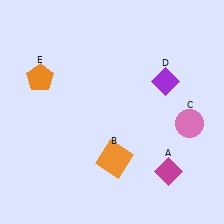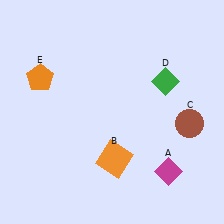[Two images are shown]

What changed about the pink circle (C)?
In Image 1, C is pink. In Image 2, it changed to brown.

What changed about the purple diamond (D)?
In Image 1, D is purple. In Image 2, it changed to green.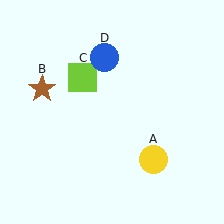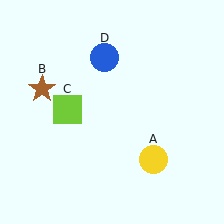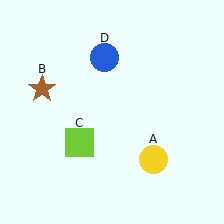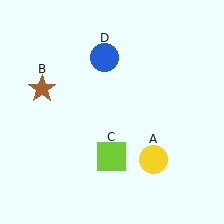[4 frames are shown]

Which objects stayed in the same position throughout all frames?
Yellow circle (object A) and brown star (object B) and blue circle (object D) remained stationary.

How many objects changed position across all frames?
1 object changed position: lime square (object C).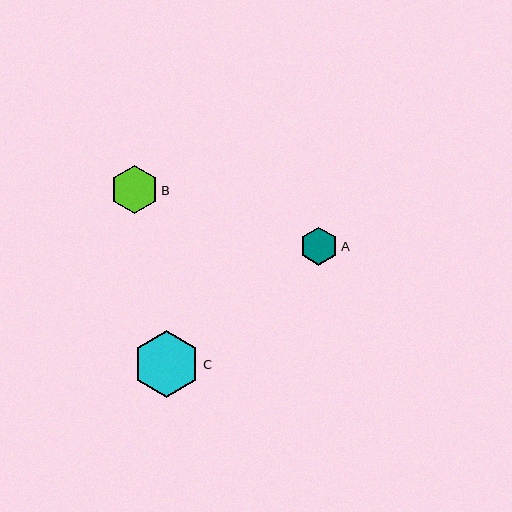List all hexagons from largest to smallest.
From largest to smallest: C, B, A.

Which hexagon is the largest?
Hexagon C is the largest with a size of approximately 67 pixels.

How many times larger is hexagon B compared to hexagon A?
Hexagon B is approximately 1.2 times the size of hexagon A.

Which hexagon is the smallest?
Hexagon A is the smallest with a size of approximately 38 pixels.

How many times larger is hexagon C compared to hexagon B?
Hexagon C is approximately 1.4 times the size of hexagon B.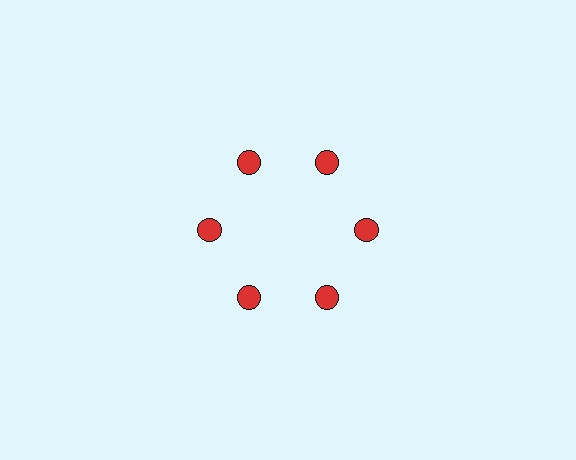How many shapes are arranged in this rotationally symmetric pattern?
There are 6 shapes, arranged in 6 groups of 1.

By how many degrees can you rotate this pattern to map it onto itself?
The pattern maps onto itself every 60 degrees of rotation.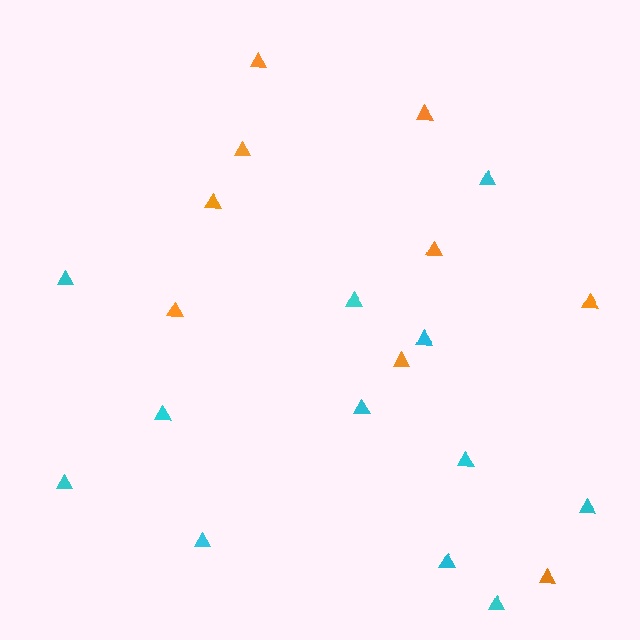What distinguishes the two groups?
There are 2 groups: one group of orange triangles (9) and one group of cyan triangles (12).